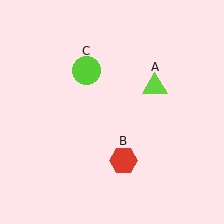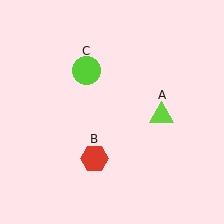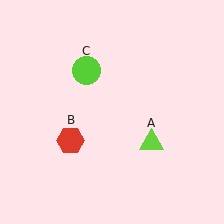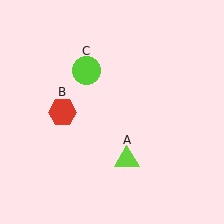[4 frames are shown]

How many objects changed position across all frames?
2 objects changed position: lime triangle (object A), red hexagon (object B).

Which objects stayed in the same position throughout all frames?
Lime circle (object C) remained stationary.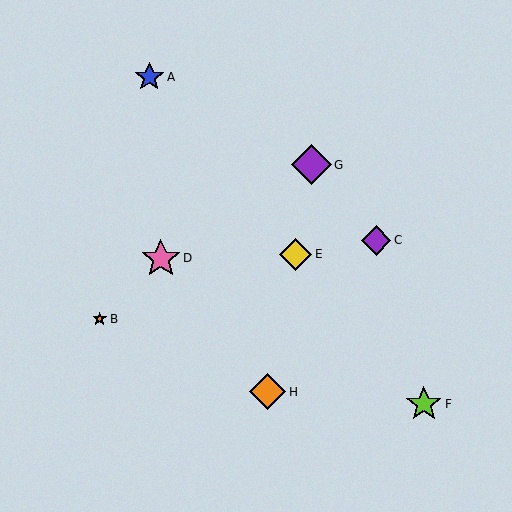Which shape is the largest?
The purple diamond (labeled G) is the largest.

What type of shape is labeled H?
Shape H is an orange diamond.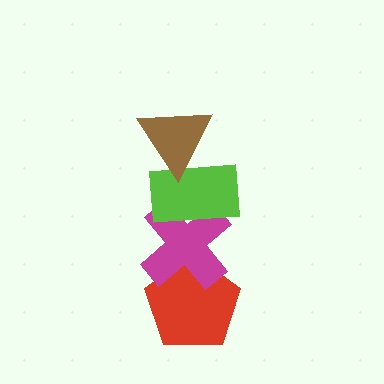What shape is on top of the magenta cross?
The lime rectangle is on top of the magenta cross.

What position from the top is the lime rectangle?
The lime rectangle is 2nd from the top.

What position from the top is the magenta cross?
The magenta cross is 3rd from the top.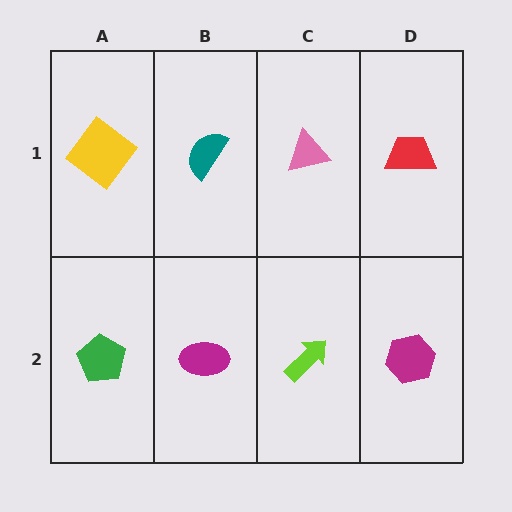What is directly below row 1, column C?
A lime arrow.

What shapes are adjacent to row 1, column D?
A magenta hexagon (row 2, column D), a pink triangle (row 1, column C).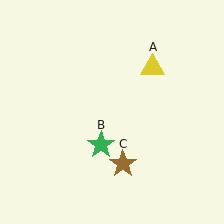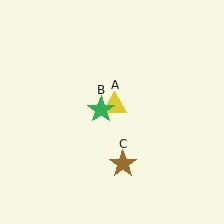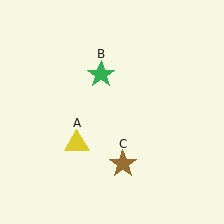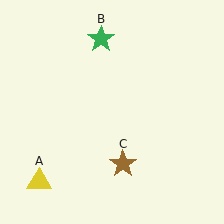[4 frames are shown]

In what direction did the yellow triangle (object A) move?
The yellow triangle (object A) moved down and to the left.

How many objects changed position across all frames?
2 objects changed position: yellow triangle (object A), green star (object B).